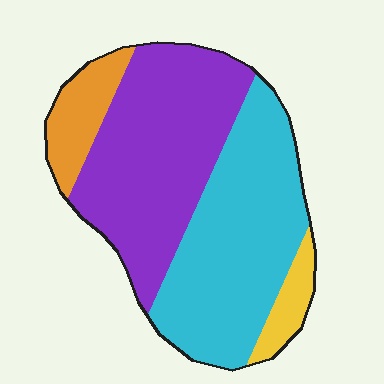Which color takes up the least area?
Yellow, at roughly 5%.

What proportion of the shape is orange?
Orange covers roughly 10% of the shape.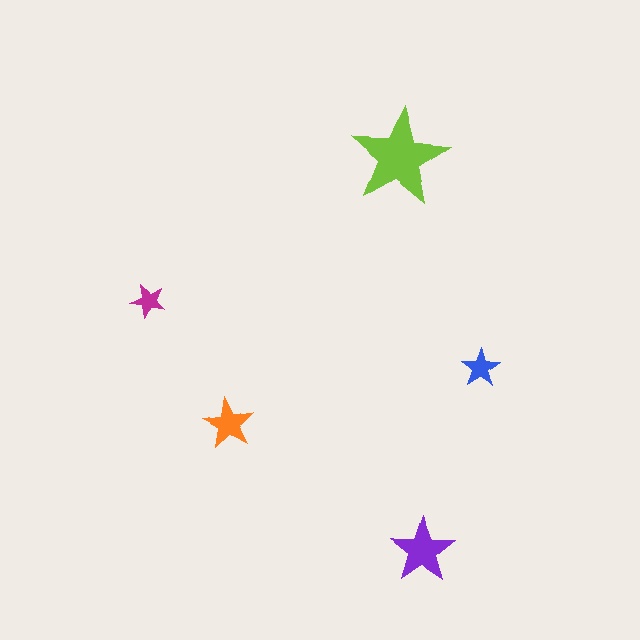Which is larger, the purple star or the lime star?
The lime one.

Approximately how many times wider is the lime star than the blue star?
About 2.5 times wider.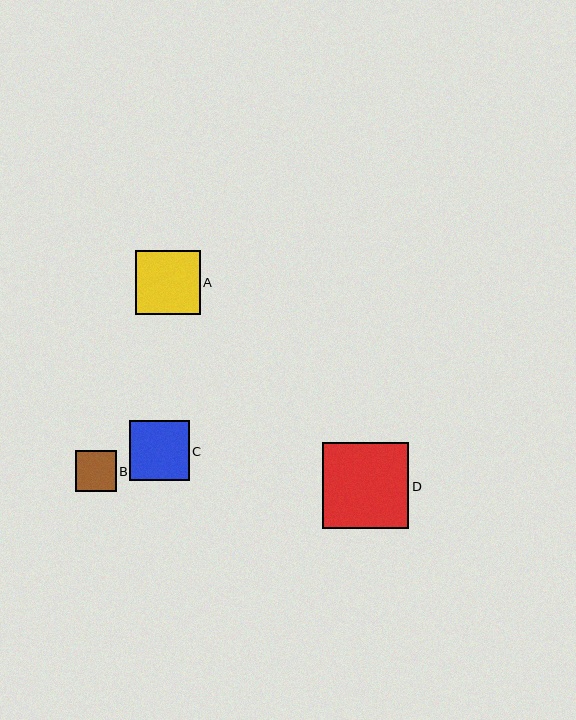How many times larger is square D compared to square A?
Square D is approximately 1.3 times the size of square A.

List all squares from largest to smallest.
From largest to smallest: D, A, C, B.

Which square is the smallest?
Square B is the smallest with a size of approximately 41 pixels.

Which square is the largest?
Square D is the largest with a size of approximately 86 pixels.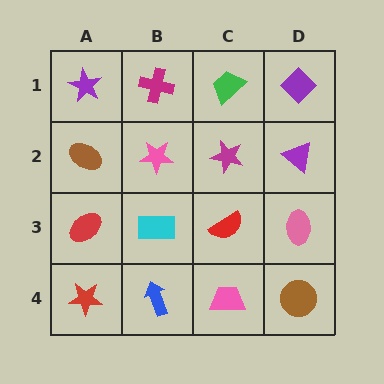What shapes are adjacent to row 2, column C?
A green trapezoid (row 1, column C), a red semicircle (row 3, column C), a pink star (row 2, column B), a purple triangle (row 2, column D).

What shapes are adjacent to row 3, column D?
A purple triangle (row 2, column D), a brown circle (row 4, column D), a red semicircle (row 3, column C).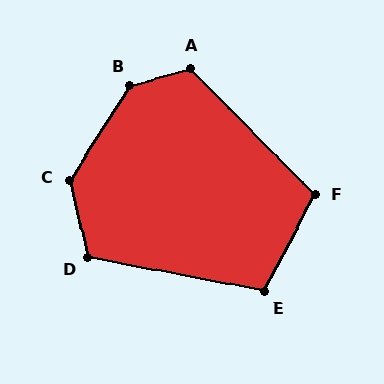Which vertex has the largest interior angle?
B, at approximately 138 degrees.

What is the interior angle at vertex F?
Approximately 108 degrees (obtuse).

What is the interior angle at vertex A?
Approximately 119 degrees (obtuse).